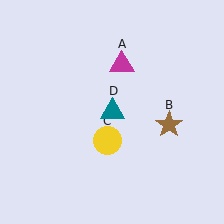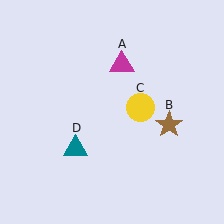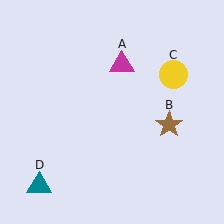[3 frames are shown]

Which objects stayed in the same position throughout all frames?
Magenta triangle (object A) and brown star (object B) remained stationary.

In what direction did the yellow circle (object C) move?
The yellow circle (object C) moved up and to the right.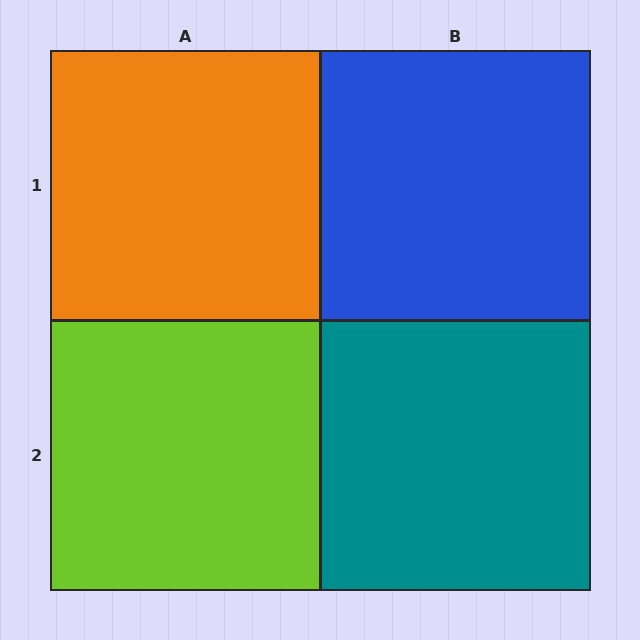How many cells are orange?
1 cell is orange.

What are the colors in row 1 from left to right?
Orange, blue.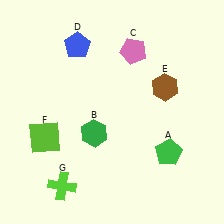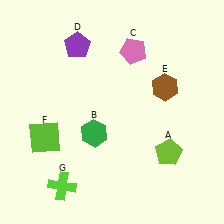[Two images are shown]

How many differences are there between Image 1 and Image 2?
There are 2 differences between the two images.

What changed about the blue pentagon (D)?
In Image 1, D is blue. In Image 2, it changed to purple.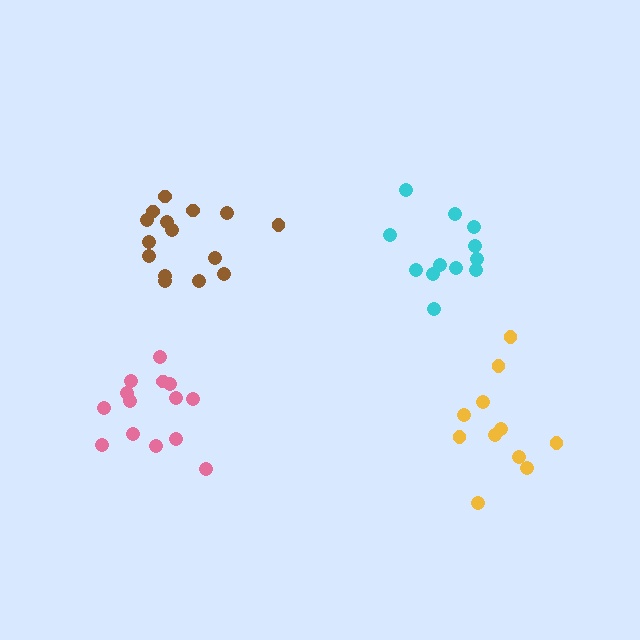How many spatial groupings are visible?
There are 4 spatial groupings.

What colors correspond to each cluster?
The clusters are colored: pink, yellow, cyan, brown.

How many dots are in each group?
Group 1: 14 dots, Group 2: 11 dots, Group 3: 12 dots, Group 4: 15 dots (52 total).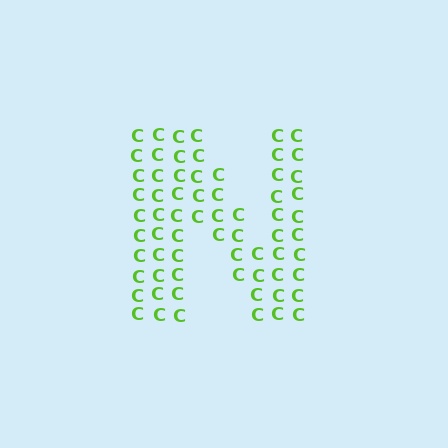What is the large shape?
The large shape is the letter N.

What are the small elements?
The small elements are letter C's.